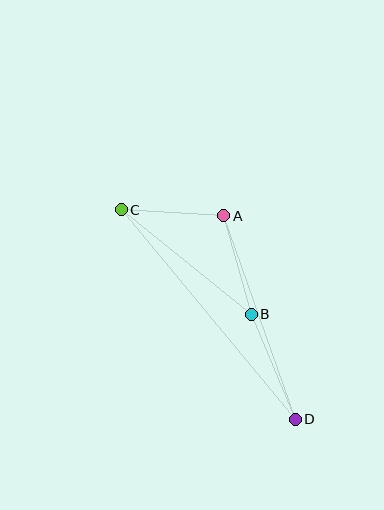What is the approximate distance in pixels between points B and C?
The distance between B and C is approximately 166 pixels.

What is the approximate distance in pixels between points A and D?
The distance between A and D is approximately 215 pixels.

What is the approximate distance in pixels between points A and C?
The distance between A and C is approximately 103 pixels.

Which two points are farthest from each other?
Points C and D are farthest from each other.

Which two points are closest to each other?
Points A and B are closest to each other.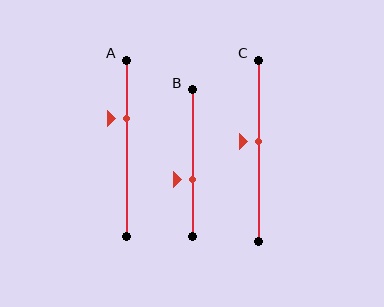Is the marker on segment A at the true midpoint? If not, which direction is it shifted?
No, the marker on segment A is shifted upward by about 17% of the segment length.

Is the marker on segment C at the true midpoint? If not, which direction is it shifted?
No, the marker on segment C is shifted upward by about 5% of the segment length.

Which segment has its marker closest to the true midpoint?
Segment C has its marker closest to the true midpoint.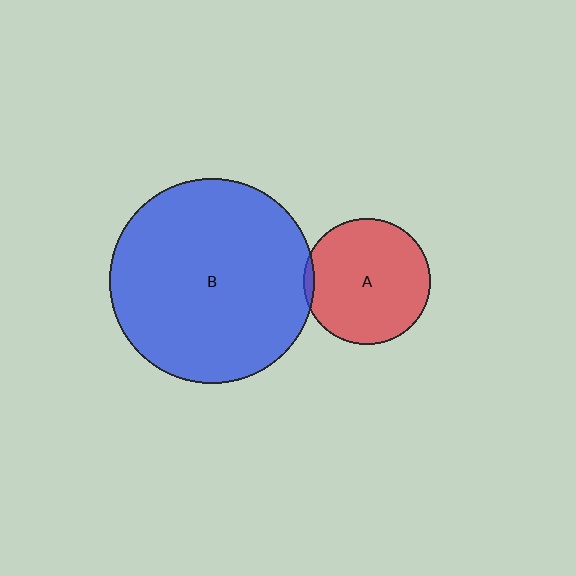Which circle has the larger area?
Circle B (blue).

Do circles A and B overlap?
Yes.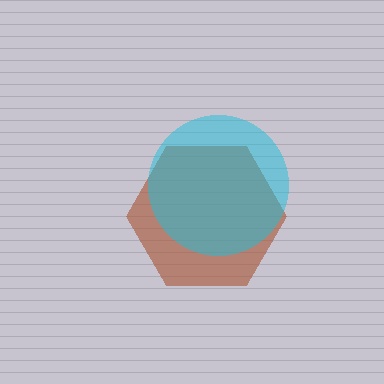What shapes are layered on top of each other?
The layered shapes are: a brown hexagon, a cyan circle.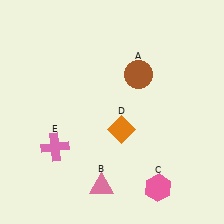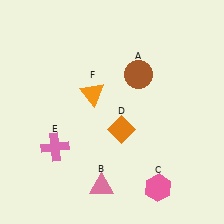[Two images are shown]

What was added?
An orange triangle (F) was added in Image 2.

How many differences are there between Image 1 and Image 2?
There is 1 difference between the two images.